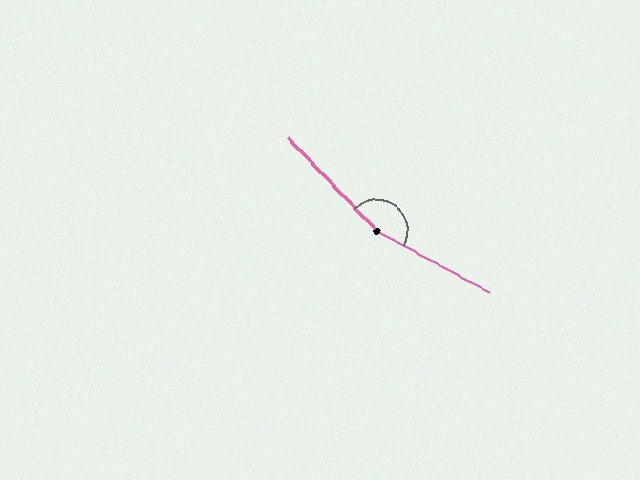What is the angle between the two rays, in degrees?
Approximately 162 degrees.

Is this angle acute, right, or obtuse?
It is obtuse.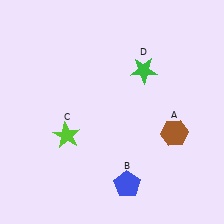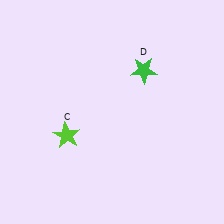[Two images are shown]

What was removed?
The blue pentagon (B), the brown hexagon (A) were removed in Image 2.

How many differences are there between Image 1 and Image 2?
There are 2 differences between the two images.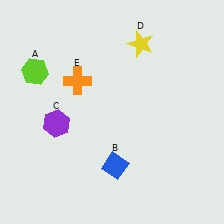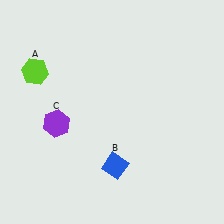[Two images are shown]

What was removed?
The yellow star (D), the orange cross (E) were removed in Image 2.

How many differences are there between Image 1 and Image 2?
There are 2 differences between the two images.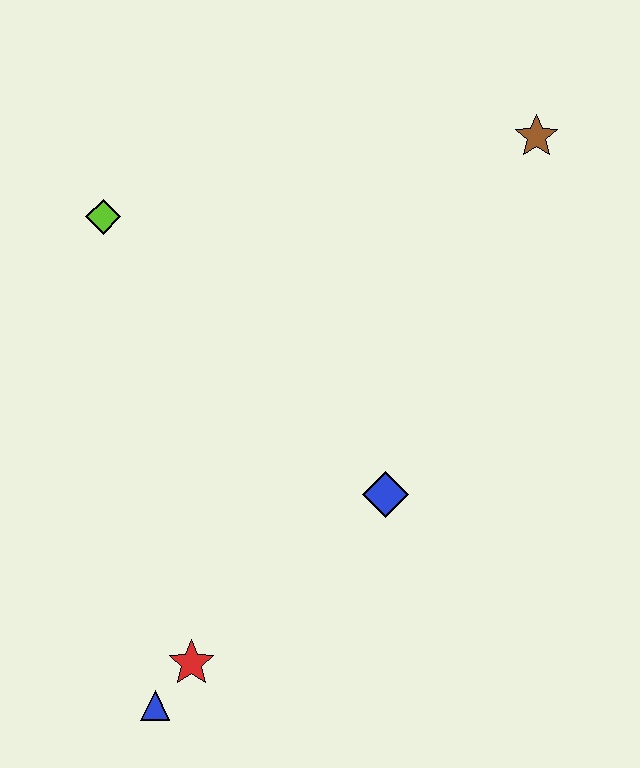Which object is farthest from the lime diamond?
The blue triangle is farthest from the lime diamond.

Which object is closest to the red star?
The blue triangle is closest to the red star.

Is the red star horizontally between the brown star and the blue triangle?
Yes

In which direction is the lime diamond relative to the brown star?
The lime diamond is to the left of the brown star.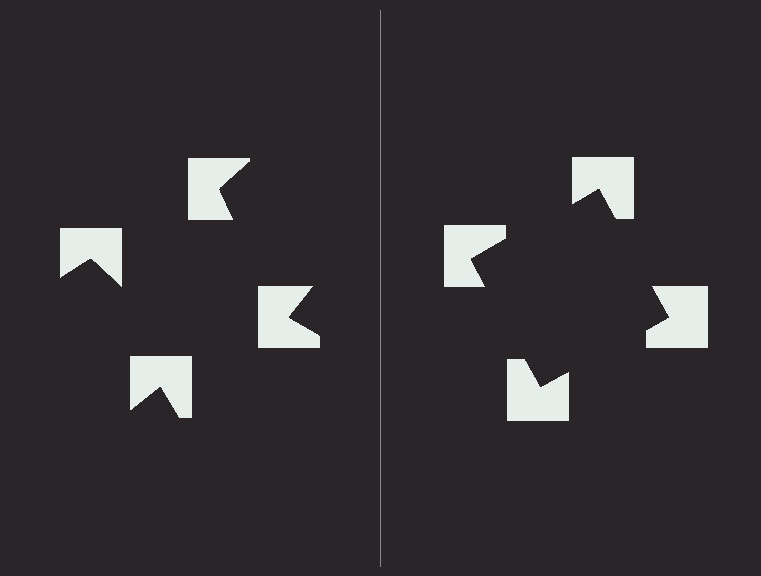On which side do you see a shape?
An illusory square appears on the right side. On the left side the wedge cuts are rotated, so no coherent shape forms.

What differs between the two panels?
The notched squares are positioned identically on both sides; only the wedge orientations differ. On the right they align to a square; on the left they are misaligned.